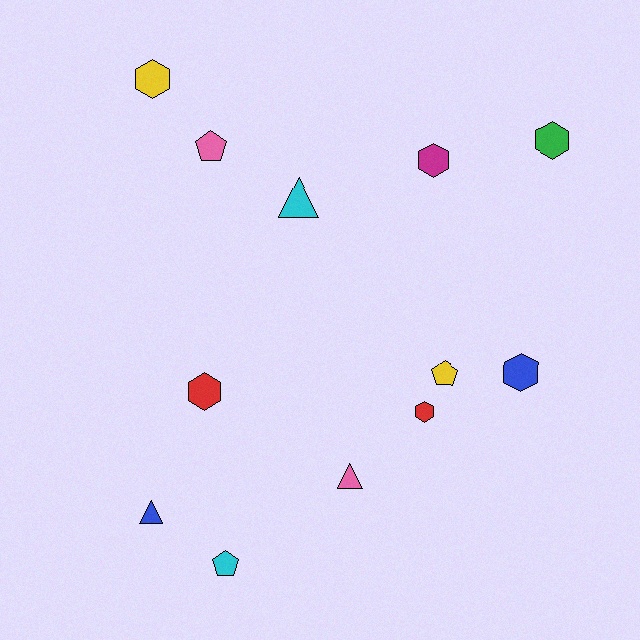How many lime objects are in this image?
There are no lime objects.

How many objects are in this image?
There are 12 objects.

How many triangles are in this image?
There are 3 triangles.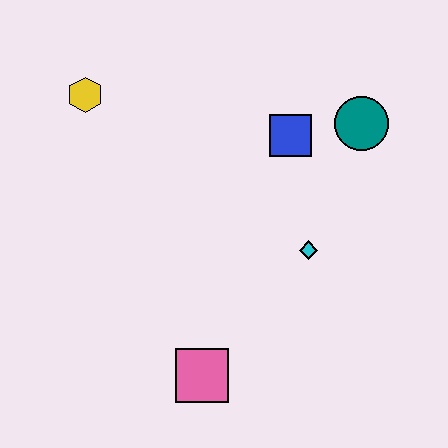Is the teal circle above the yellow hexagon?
No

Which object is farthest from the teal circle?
The pink square is farthest from the teal circle.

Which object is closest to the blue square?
The teal circle is closest to the blue square.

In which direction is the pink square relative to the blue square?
The pink square is below the blue square.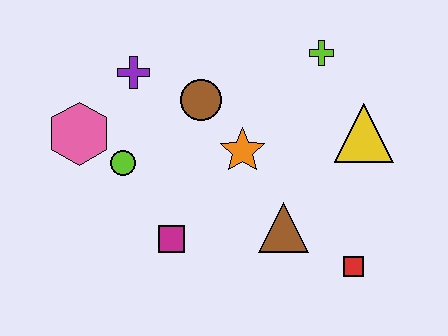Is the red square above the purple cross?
No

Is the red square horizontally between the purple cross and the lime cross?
No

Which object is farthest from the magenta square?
The lime cross is farthest from the magenta square.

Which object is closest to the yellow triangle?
The lime cross is closest to the yellow triangle.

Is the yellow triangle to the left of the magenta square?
No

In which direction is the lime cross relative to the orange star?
The lime cross is above the orange star.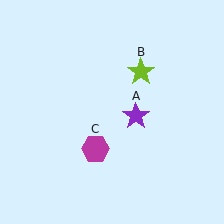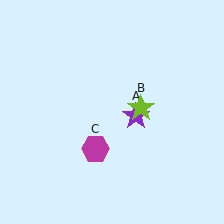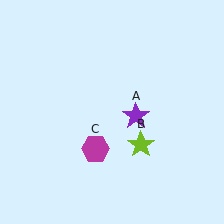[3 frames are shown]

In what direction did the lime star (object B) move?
The lime star (object B) moved down.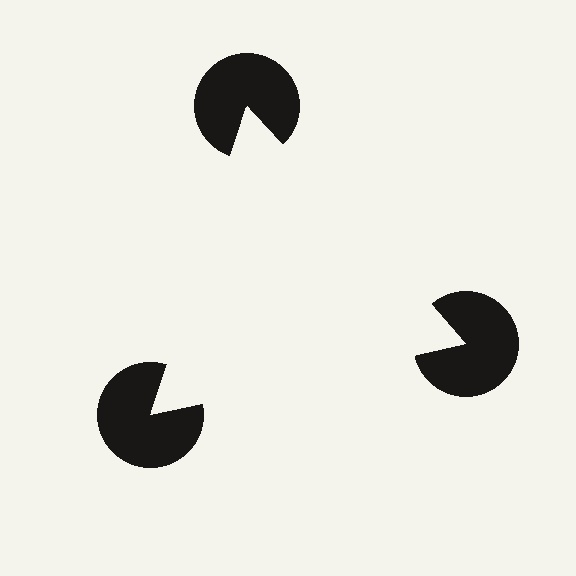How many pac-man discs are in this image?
There are 3 — one at each vertex of the illusory triangle.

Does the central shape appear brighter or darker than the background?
It typically appears slightly brighter than the background, even though no actual brightness change is drawn.